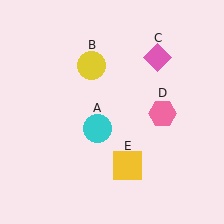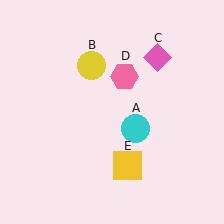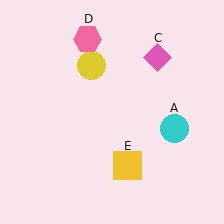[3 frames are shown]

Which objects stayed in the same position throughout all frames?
Yellow circle (object B) and pink diamond (object C) and yellow square (object E) remained stationary.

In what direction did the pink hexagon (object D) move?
The pink hexagon (object D) moved up and to the left.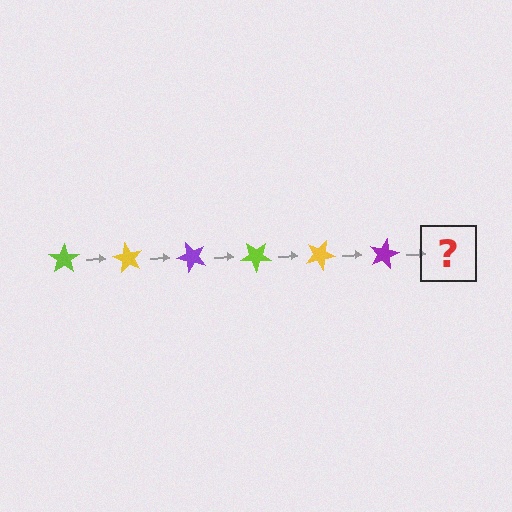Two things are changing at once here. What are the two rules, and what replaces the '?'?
The two rules are that it rotates 60 degrees each step and the color cycles through lime, yellow, and purple. The '?' should be a lime star, rotated 360 degrees from the start.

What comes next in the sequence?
The next element should be a lime star, rotated 360 degrees from the start.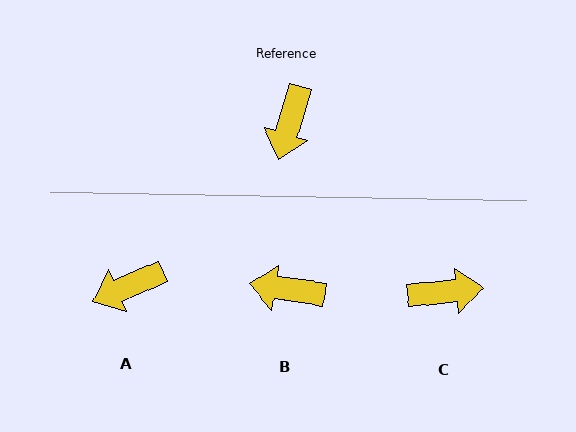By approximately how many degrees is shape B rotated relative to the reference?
Approximately 81 degrees clockwise.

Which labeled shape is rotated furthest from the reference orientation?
C, about 113 degrees away.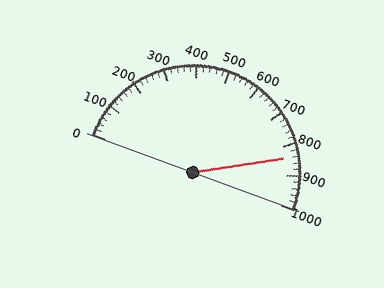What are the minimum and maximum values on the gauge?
The gauge ranges from 0 to 1000.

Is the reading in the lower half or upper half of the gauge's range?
The reading is in the upper half of the range (0 to 1000).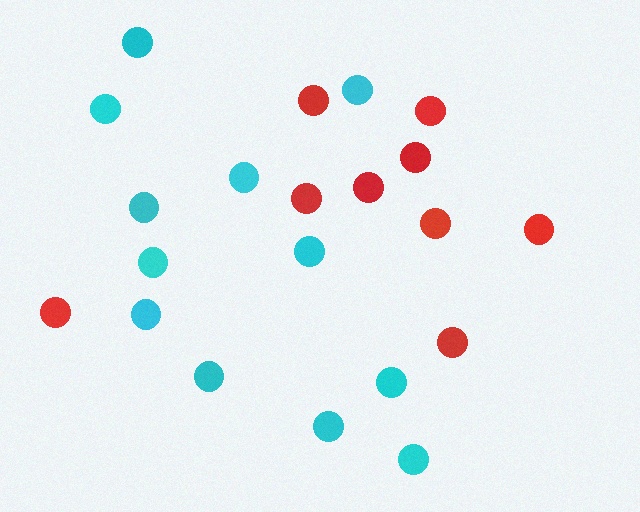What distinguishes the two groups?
There are 2 groups: one group of red circles (9) and one group of cyan circles (12).